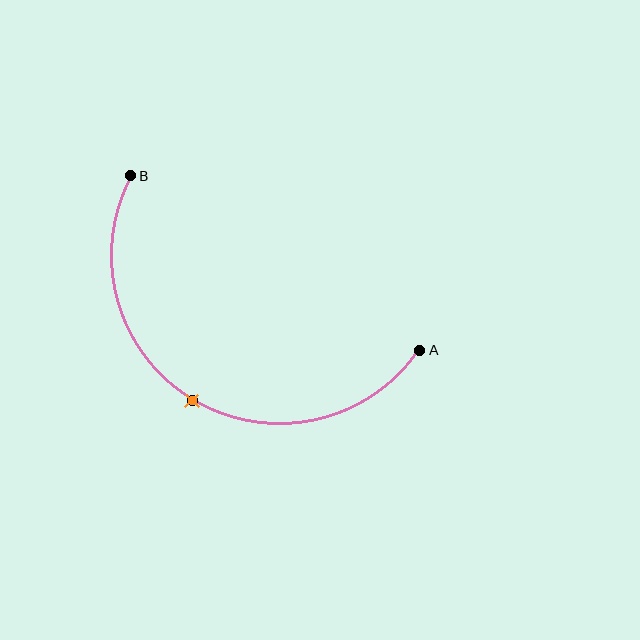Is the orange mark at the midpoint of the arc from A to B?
Yes. The orange mark lies on the arc at equal arc-length from both A and B — it is the arc midpoint.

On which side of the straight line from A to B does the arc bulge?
The arc bulges below the straight line connecting A and B.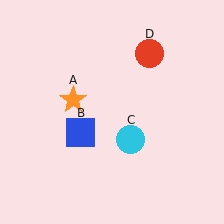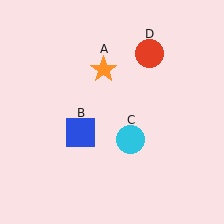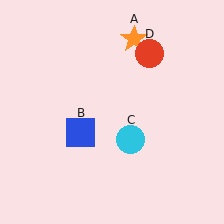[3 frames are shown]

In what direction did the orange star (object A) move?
The orange star (object A) moved up and to the right.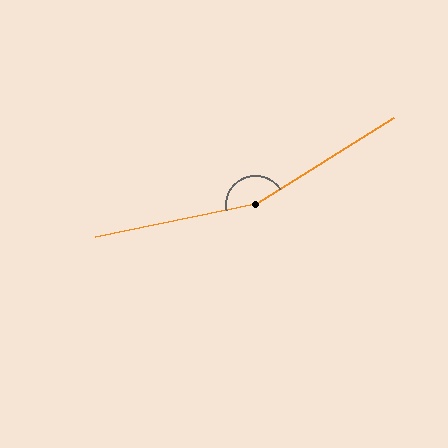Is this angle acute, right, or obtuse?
It is obtuse.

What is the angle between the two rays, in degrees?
Approximately 160 degrees.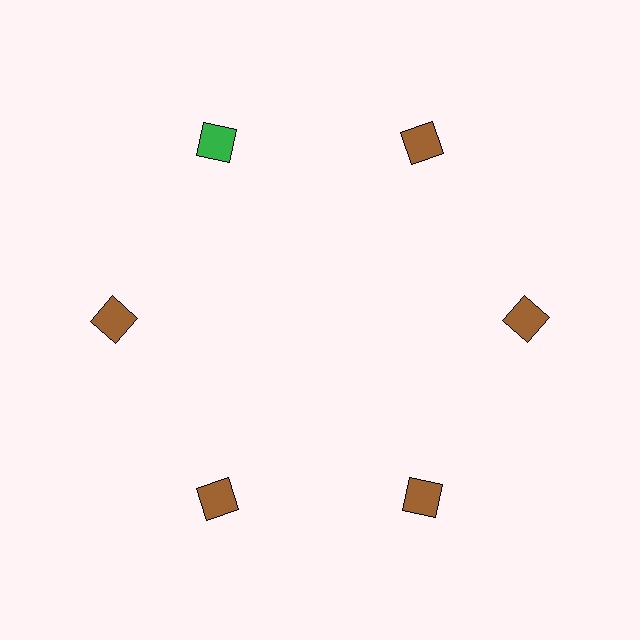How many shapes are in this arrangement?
There are 6 shapes arranged in a ring pattern.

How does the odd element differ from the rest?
It has a different color: green instead of brown.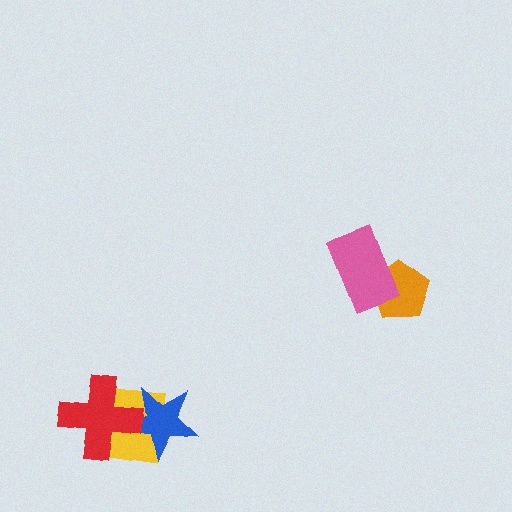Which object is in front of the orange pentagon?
The pink rectangle is in front of the orange pentagon.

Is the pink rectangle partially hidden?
No, no other shape covers it.